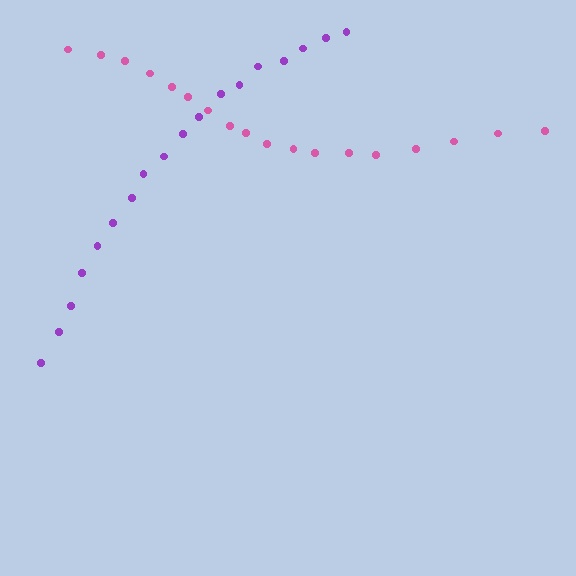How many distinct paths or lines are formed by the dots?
There are 2 distinct paths.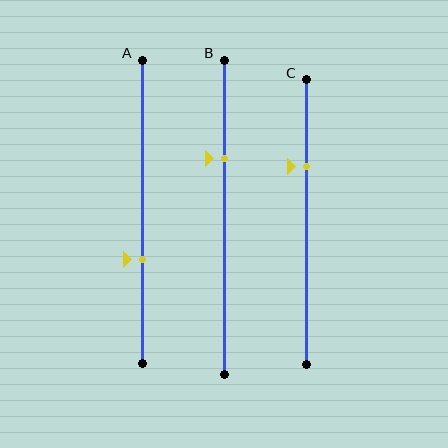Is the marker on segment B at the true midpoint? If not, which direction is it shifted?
No, the marker on segment B is shifted upward by about 19% of the segment length.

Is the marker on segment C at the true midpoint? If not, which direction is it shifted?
No, the marker on segment C is shifted upward by about 20% of the segment length.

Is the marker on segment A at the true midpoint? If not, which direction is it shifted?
No, the marker on segment A is shifted downward by about 16% of the segment length.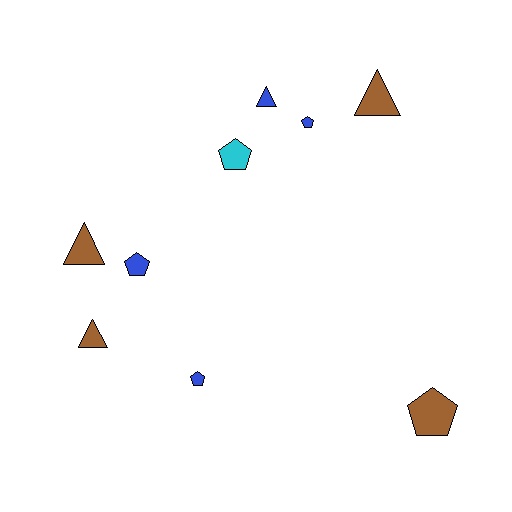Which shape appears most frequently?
Pentagon, with 5 objects.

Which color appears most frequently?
Blue, with 4 objects.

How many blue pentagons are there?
There are 3 blue pentagons.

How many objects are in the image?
There are 9 objects.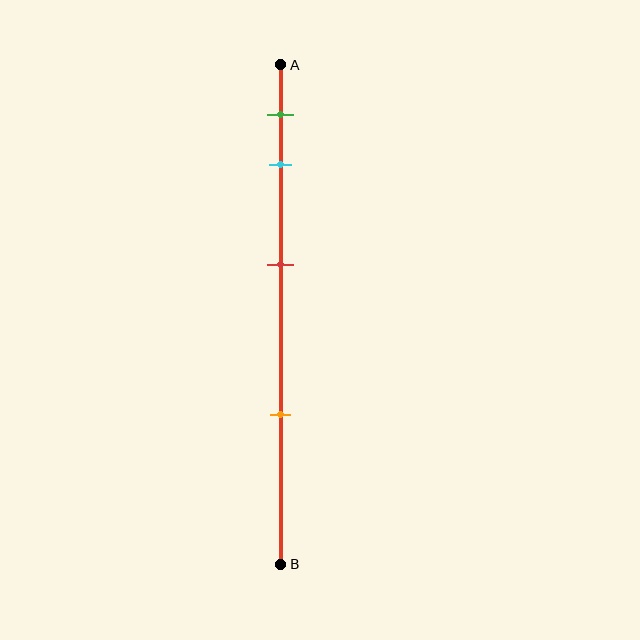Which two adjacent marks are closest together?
The green and cyan marks are the closest adjacent pair.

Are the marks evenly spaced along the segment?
No, the marks are not evenly spaced.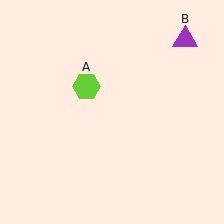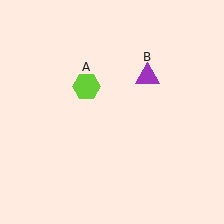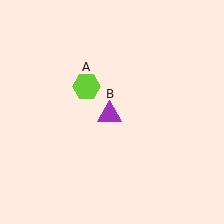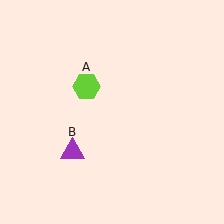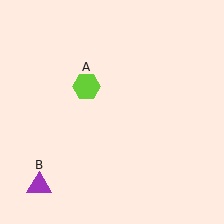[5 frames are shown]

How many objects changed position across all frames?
1 object changed position: purple triangle (object B).